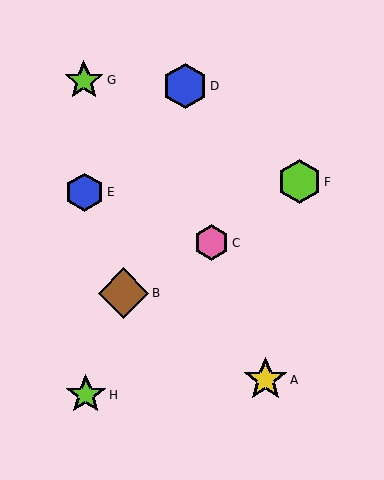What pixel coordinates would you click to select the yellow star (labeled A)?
Click at (266, 380) to select the yellow star A.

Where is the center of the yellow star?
The center of the yellow star is at (266, 380).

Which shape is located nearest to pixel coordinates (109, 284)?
The brown diamond (labeled B) at (124, 293) is nearest to that location.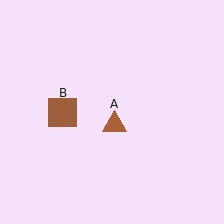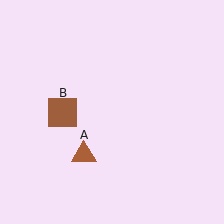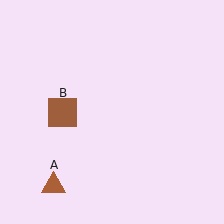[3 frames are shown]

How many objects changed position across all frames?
1 object changed position: brown triangle (object A).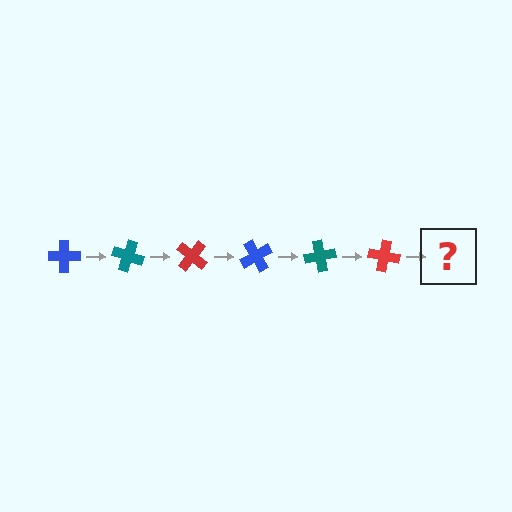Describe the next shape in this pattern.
It should be a blue cross, rotated 120 degrees from the start.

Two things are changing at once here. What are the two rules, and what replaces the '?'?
The two rules are that it rotates 20 degrees each step and the color cycles through blue, teal, and red. The '?' should be a blue cross, rotated 120 degrees from the start.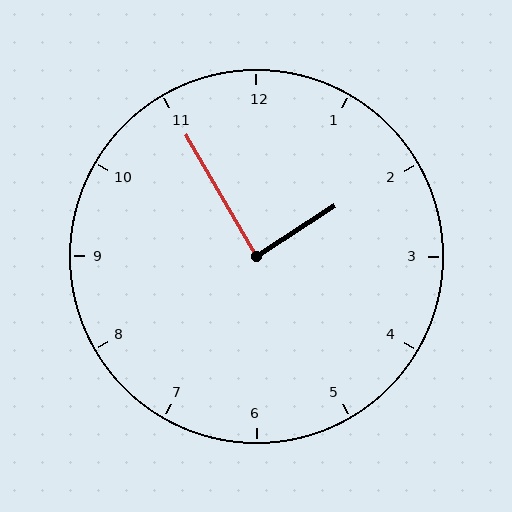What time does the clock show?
1:55.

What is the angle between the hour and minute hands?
Approximately 88 degrees.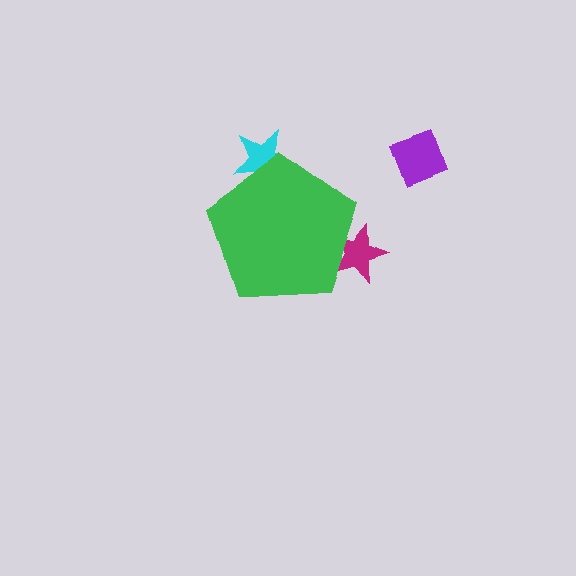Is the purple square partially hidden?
No, the purple square is fully visible.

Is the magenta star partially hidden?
Yes, the magenta star is partially hidden behind the green pentagon.